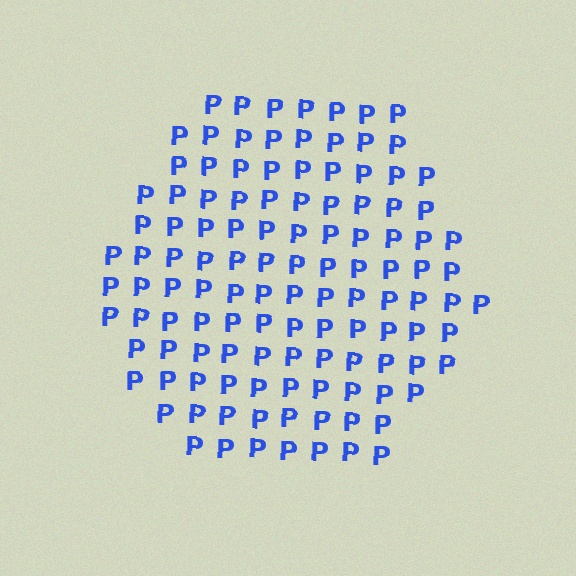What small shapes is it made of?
It is made of small letter P's.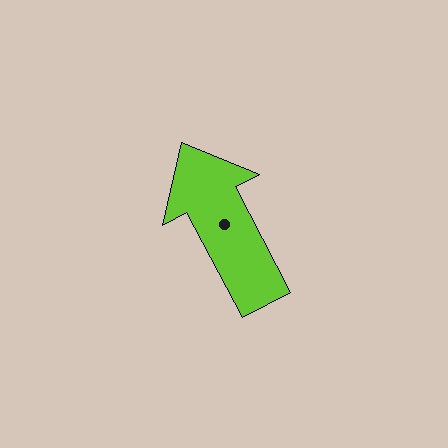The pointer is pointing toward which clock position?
Roughly 11 o'clock.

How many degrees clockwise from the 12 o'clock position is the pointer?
Approximately 332 degrees.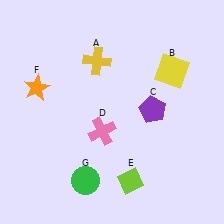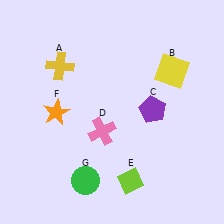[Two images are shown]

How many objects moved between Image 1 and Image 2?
2 objects moved between the two images.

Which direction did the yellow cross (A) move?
The yellow cross (A) moved left.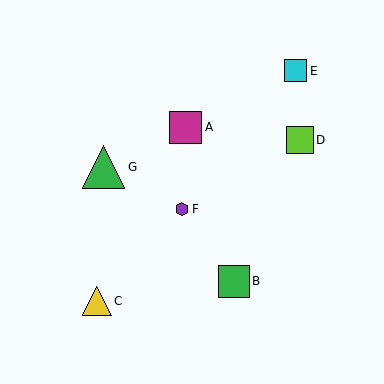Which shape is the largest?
The green triangle (labeled G) is the largest.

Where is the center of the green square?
The center of the green square is at (234, 281).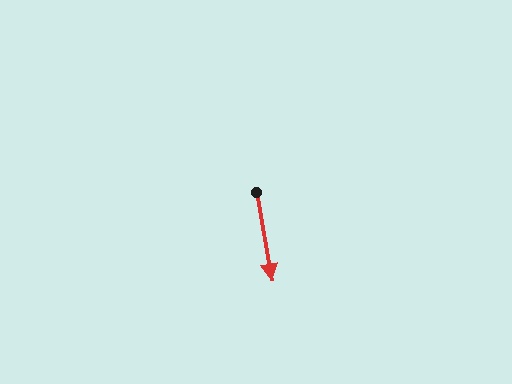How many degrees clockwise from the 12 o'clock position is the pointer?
Approximately 170 degrees.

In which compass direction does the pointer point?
South.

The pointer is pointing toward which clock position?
Roughly 6 o'clock.